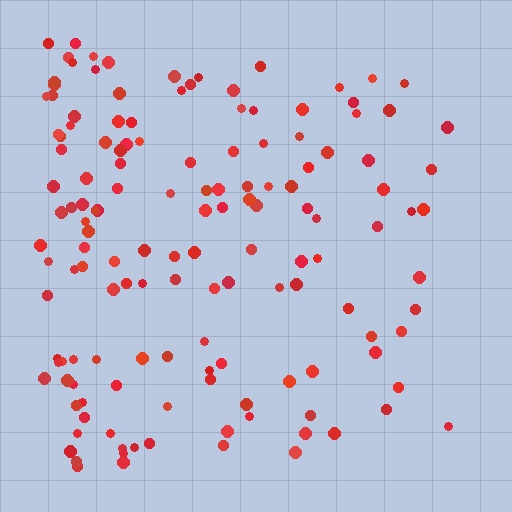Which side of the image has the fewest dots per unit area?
The right.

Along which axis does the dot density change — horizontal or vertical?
Horizontal.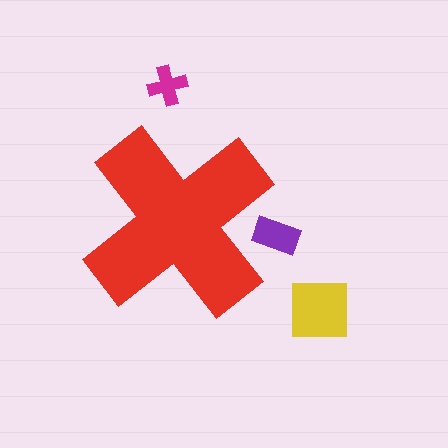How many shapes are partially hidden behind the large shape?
1 shape is partially hidden.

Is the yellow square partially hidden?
No, the yellow square is fully visible.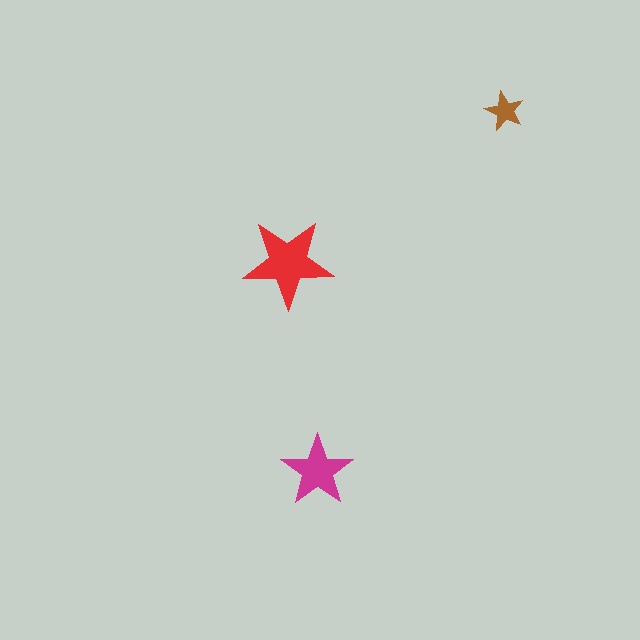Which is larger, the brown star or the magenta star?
The magenta one.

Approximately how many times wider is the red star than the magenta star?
About 1.5 times wider.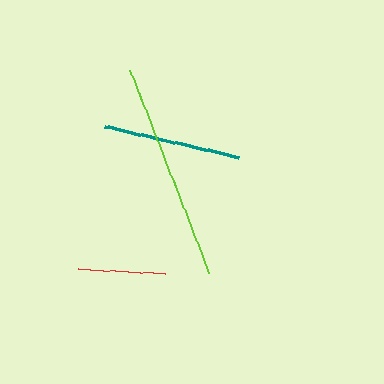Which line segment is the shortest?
The red line is the shortest at approximately 88 pixels.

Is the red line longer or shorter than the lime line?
The lime line is longer than the red line.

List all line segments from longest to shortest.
From longest to shortest: lime, teal, red.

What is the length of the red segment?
The red segment is approximately 88 pixels long.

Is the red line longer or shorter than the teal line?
The teal line is longer than the red line.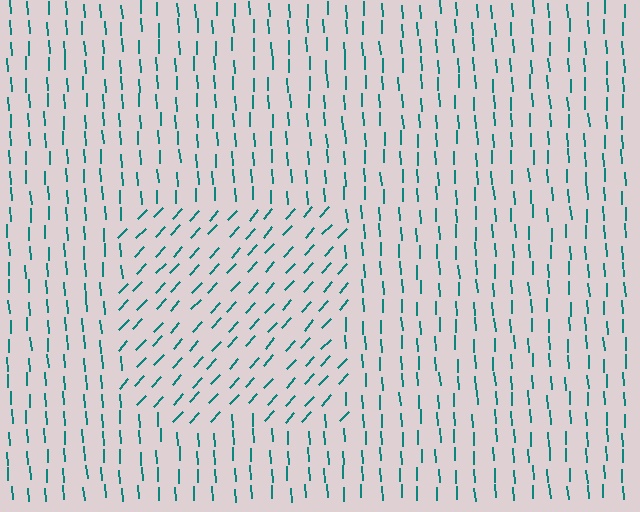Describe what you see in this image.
The image is filled with small teal line segments. A rectangle region in the image has lines oriented differently from the surrounding lines, creating a visible texture boundary.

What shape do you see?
I see a rectangle.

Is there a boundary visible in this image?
Yes, there is a texture boundary formed by a change in line orientation.